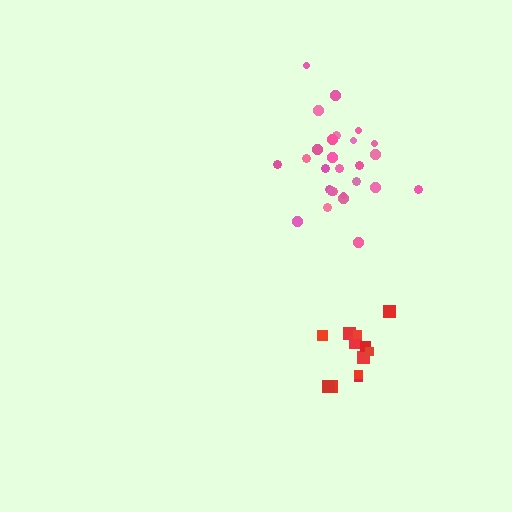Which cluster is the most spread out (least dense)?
Pink.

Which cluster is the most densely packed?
Red.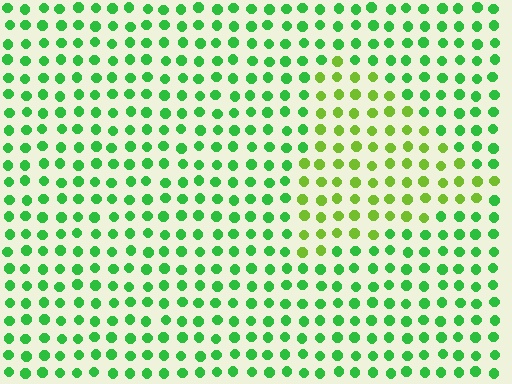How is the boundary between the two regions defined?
The boundary is defined purely by a slight shift in hue (about 36 degrees). Spacing, size, and orientation are identical on both sides.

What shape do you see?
I see a triangle.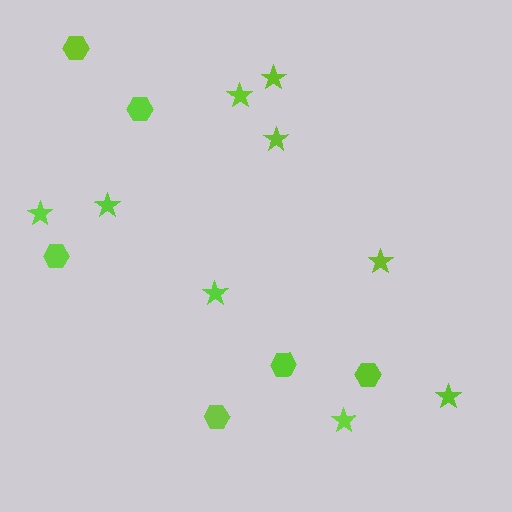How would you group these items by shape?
There are 2 groups: one group of stars (9) and one group of hexagons (6).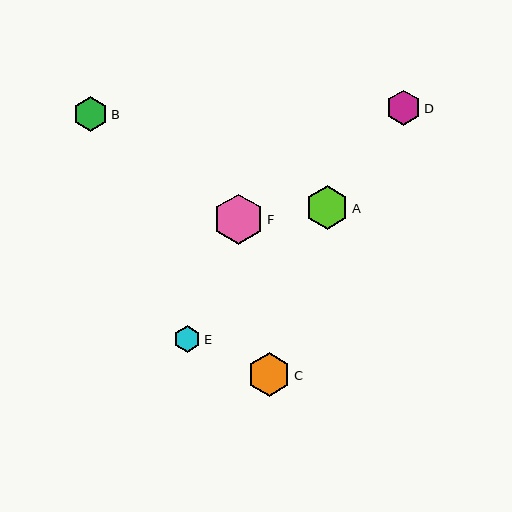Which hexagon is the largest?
Hexagon F is the largest with a size of approximately 50 pixels.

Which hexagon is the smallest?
Hexagon E is the smallest with a size of approximately 27 pixels.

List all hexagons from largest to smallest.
From largest to smallest: F, C, A, D, B, E.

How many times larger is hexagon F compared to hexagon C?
Hexagon F is approximately 1.2 times the size of hexagon C.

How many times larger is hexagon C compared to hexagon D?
Hexagon C is approximately 1.3 times the size of hexagon D.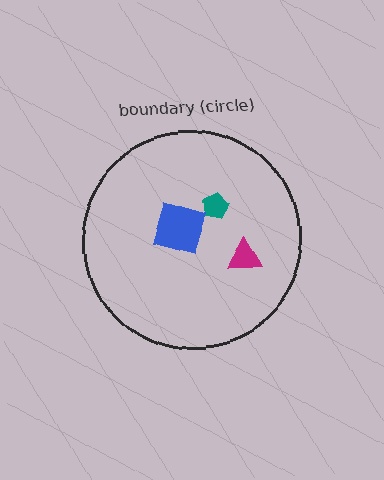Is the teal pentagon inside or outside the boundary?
Inside.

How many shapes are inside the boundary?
4 inside, 0 outside.